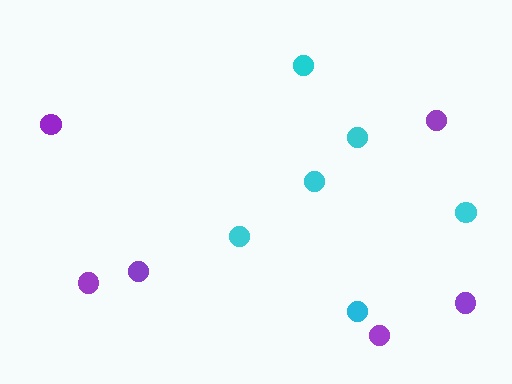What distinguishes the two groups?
There are 2 groups: one group of purple circles (6) and one group of cyan circles (6).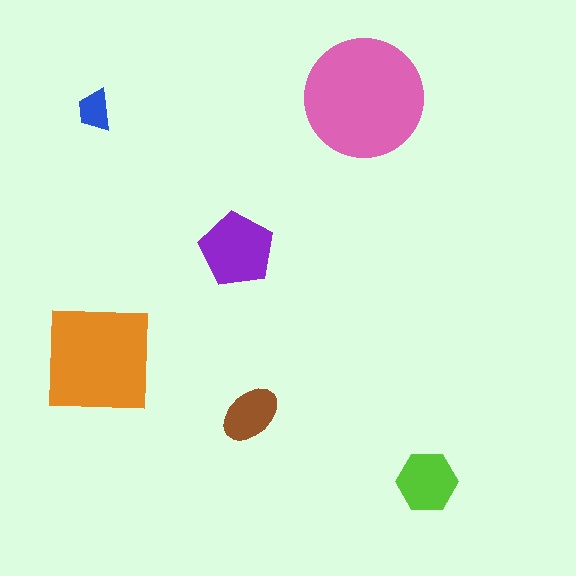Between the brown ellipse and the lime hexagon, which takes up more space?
The lime hexagon.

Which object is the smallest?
The blue trapezoid.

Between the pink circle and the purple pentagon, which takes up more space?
The pink circle.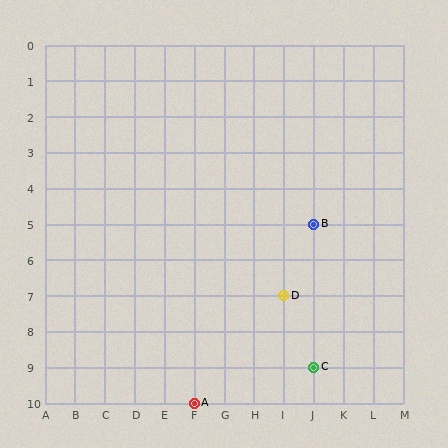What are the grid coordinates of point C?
Point C is at grid coordinates (J, 9).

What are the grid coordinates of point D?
Point D is at grid coordinates (I, 7).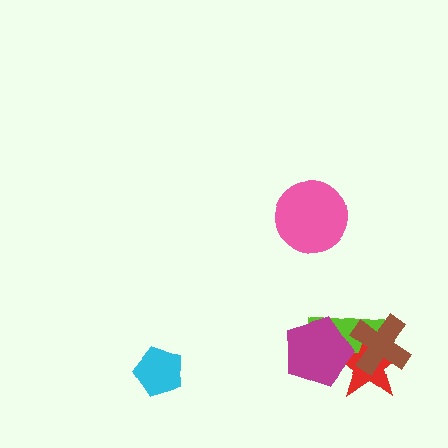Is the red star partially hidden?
Yes, it is partially covered by another shape.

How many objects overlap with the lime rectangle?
3 objects overlap with the lime rectangle.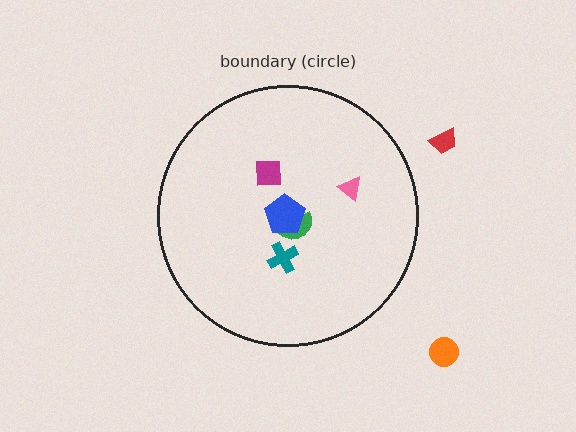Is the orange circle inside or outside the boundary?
Outside.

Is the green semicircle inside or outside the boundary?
Inside.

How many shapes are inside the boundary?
5 inside, 2 outside.